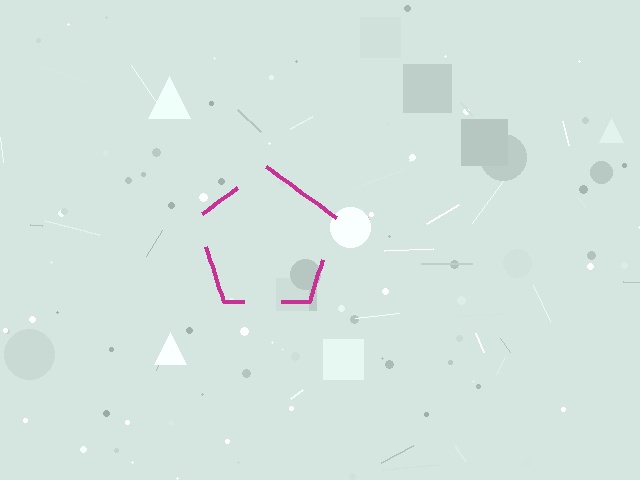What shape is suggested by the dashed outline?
The dashed outline suggests a pentagon.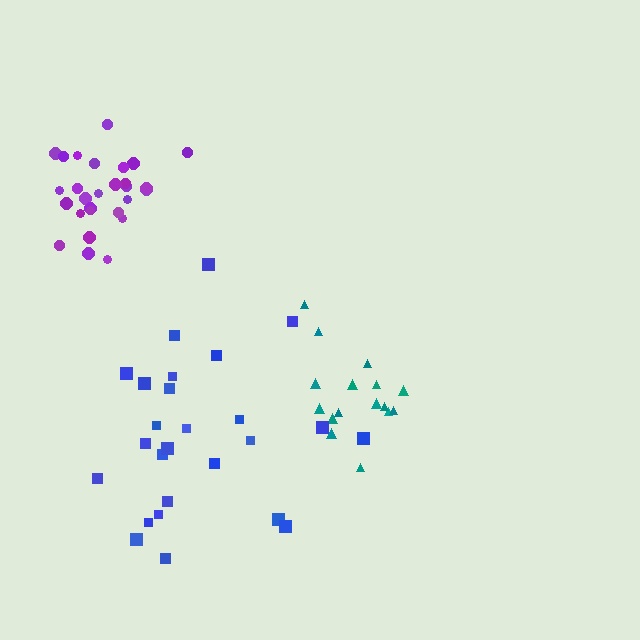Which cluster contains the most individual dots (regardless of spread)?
Purple (28).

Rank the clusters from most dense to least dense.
purple, teal, blue.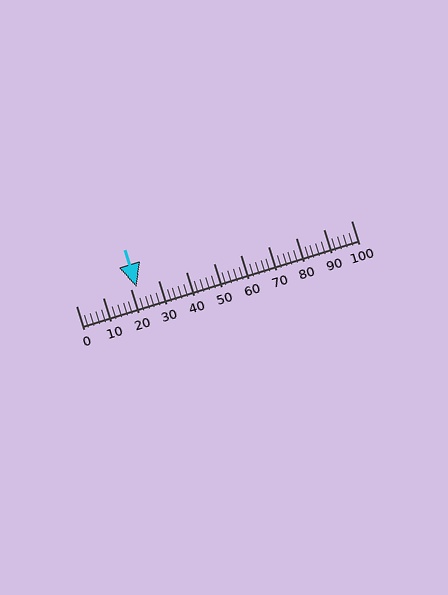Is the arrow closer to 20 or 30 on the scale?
The arrow is closer to 20.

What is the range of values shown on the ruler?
The ruler shows values from 0 to 100.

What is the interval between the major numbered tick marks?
The major tick marks are spaced 10 units apart.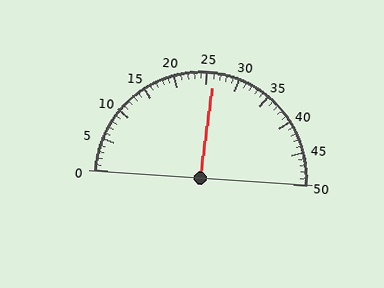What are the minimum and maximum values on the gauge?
The gauge ranges from 0 to 50.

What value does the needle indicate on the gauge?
The needle indicates approximately 26.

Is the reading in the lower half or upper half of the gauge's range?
The reading is in the upper half of the range (0 to 50).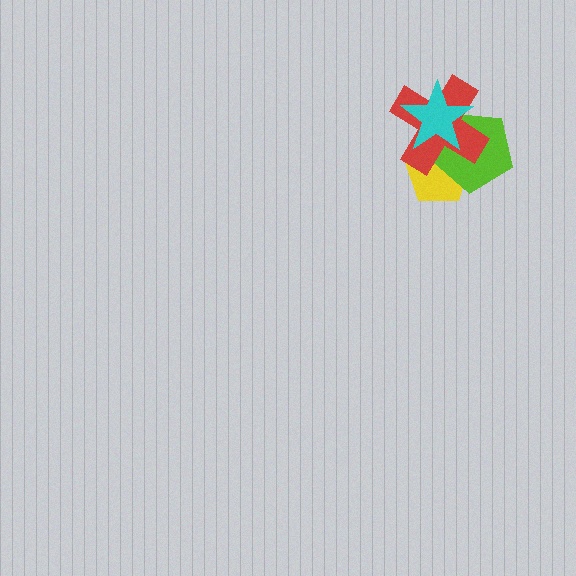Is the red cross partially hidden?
Yes, it is partially covered by another shape.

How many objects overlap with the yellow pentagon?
3 objects overlap with the yellow pentagon.